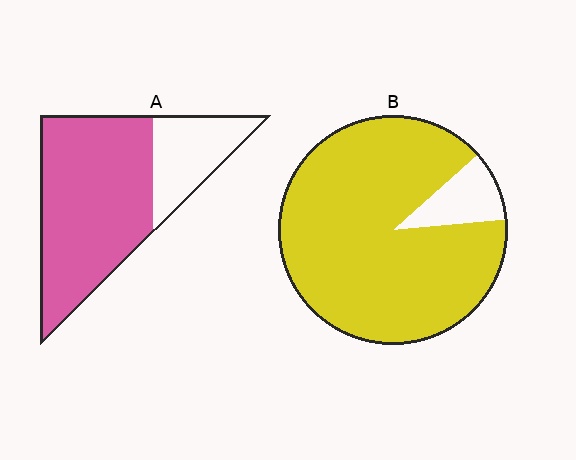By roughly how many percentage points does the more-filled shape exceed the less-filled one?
By roughly 15 percentage points (B over A).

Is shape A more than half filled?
Yes.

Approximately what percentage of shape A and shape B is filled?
A is approximately 75% and B is approximately 90%.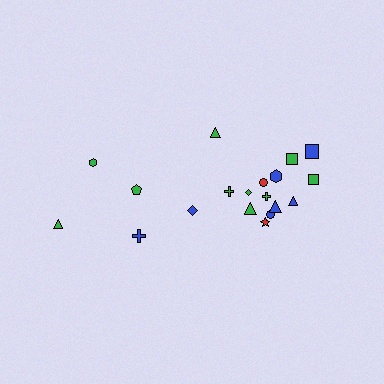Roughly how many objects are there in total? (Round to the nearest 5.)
Roughly 20 objects in total.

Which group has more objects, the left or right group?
The right group.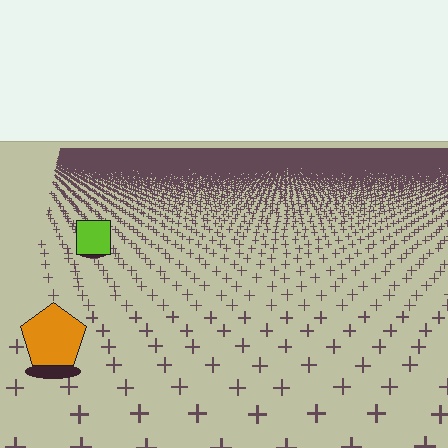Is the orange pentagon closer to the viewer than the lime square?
Yes. The orange pentagon is closer — you can tell from the texture gradient: the ground texture is coarser near it.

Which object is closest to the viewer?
The orange pentagon is closest. The texture marks near it are larger and more spread out.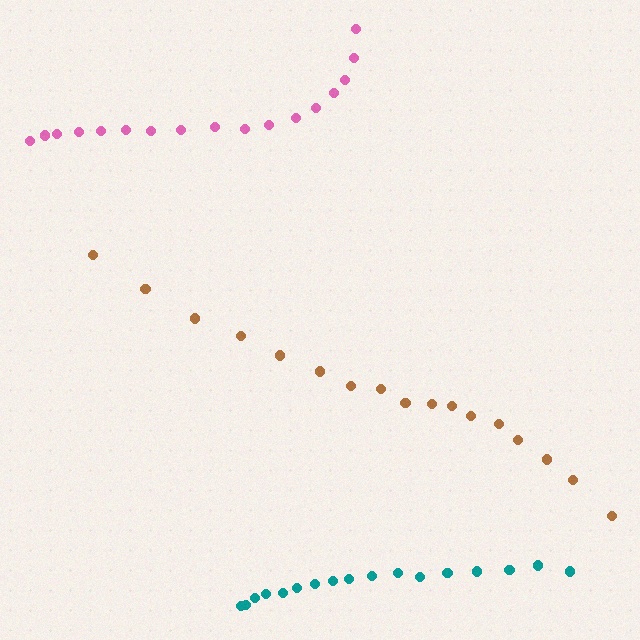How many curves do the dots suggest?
There are 3 distinct paths.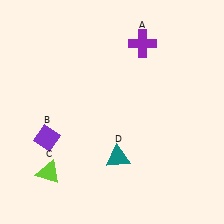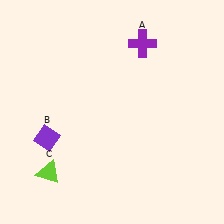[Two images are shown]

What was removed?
The teal triangle (D) was removed in Image 2.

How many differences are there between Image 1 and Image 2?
There is 1 difference between the two images.